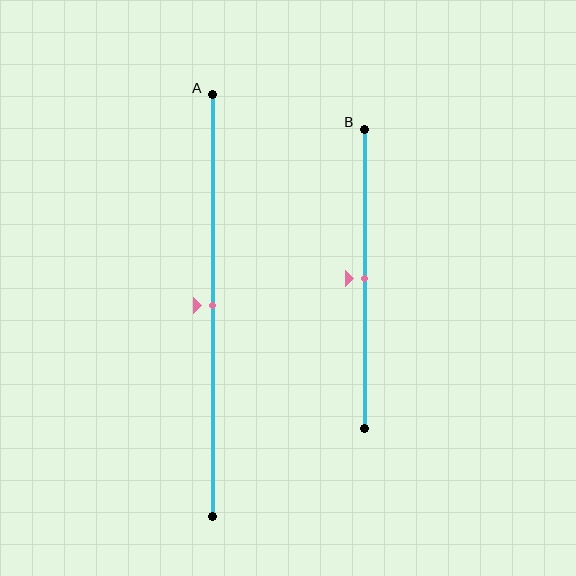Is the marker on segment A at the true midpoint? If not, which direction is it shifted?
Yes, the marker on segment A is at the true midpoint.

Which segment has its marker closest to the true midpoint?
Segment A has its marker closest to the true midpoint.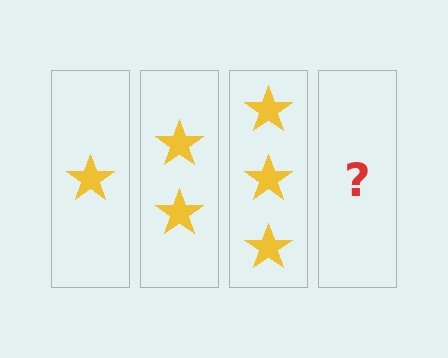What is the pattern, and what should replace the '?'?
The pattern is that each step adds one more star. The '?' should be 4 stars.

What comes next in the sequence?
The next element should be 4 stars.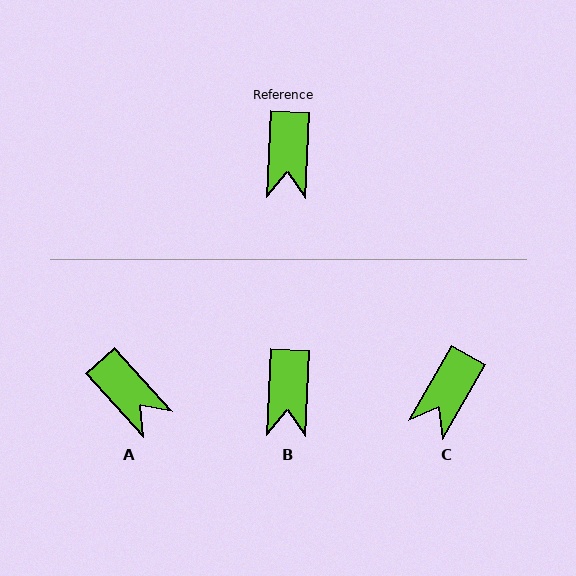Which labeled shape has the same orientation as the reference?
B.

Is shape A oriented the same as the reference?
No, it is off by about 44 degrees.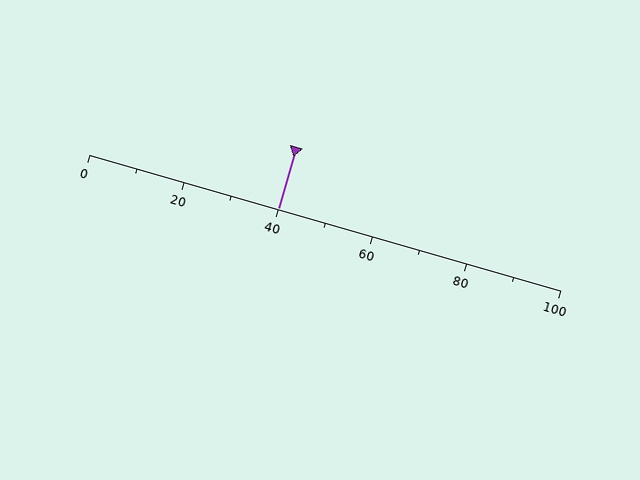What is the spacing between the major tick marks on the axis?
The major ticks are spaced 20 apart.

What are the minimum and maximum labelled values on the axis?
The axis runs from 0 to 100.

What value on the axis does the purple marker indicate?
The marker indicates approximately 40.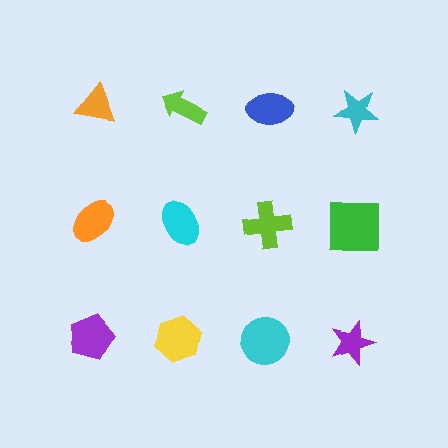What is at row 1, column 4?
A cyan star.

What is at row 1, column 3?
A blue ellipse.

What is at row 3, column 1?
A purple pentagon.